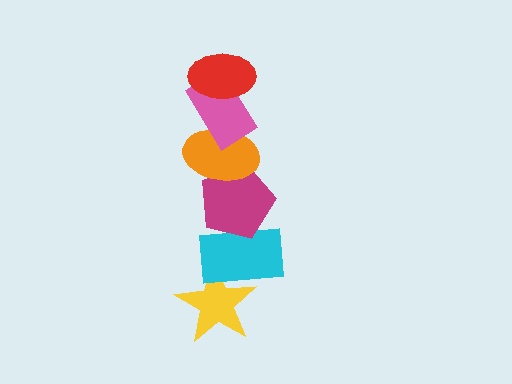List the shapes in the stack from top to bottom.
From top to bottom: the red ellipse, the pink rectangle, the orange ellipse, the magenta pentagon, the cyan rectangle, the yellow star.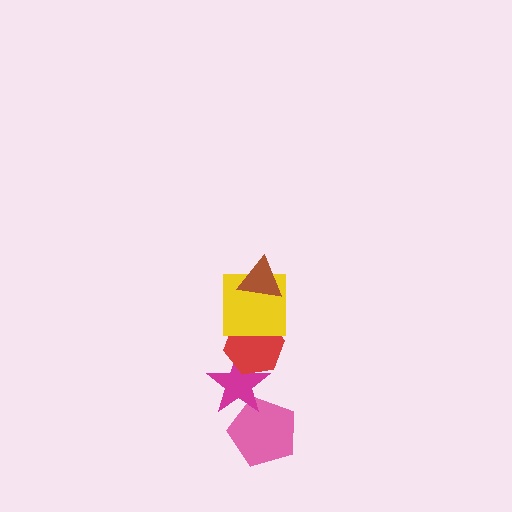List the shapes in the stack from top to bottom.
From top to bottom: the brown triangle, the yellow square, the red hexagon, the magenta star, the pink pentagon.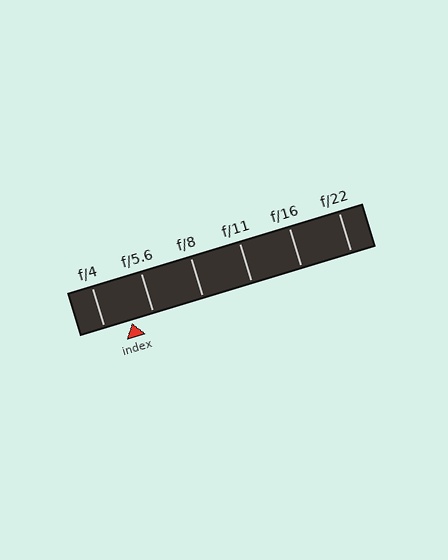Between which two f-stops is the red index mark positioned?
The index mark is between f/4 and f/5.6.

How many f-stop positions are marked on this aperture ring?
There are 6 f-stop positions marked.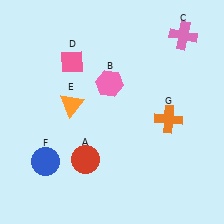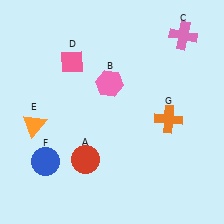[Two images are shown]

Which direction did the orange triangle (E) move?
The orange triangle (E) moved left.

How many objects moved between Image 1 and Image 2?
1 object moved between the two images.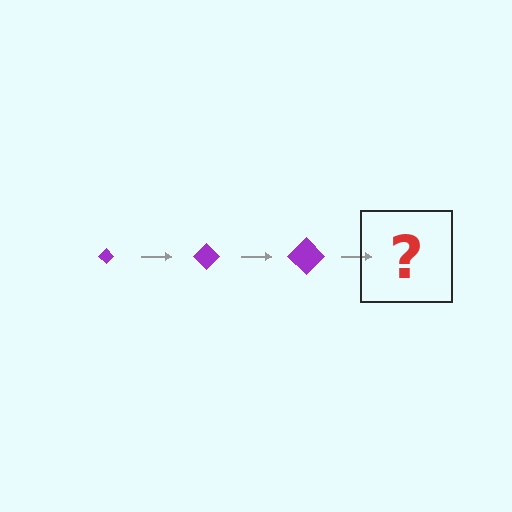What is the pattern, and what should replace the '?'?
The pattern is that the diamond gets progressively larger each step. The '?' should be a purple diamond, larger than the previous one.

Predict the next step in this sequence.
The next step is a purple diamond, larger than the previous one.